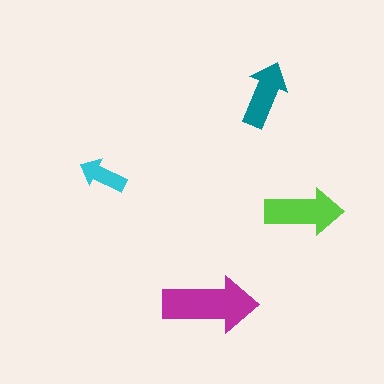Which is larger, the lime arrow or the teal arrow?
The lime one.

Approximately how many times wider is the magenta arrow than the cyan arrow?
About 2 times wider.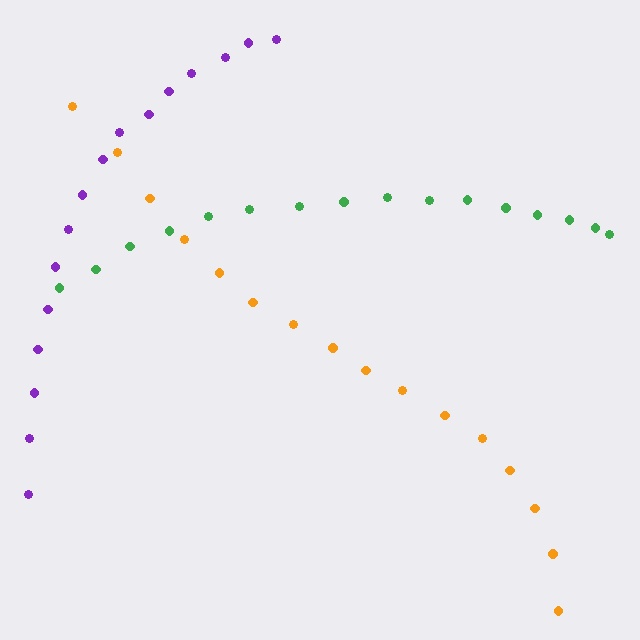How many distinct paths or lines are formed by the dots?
There are 3 distinct paths.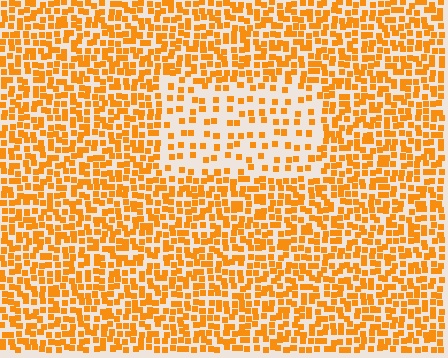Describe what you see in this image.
The image contains small orange elements arranged at two different densities. A rectangle-shaped region is visible where the elements are less densely packed than the surrounding area.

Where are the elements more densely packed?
The elements are more densely packed outside the rectangle boundary.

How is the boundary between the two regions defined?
The boundary is defined by a change in element density (approximately 2.3x ratio). All elements are the same color, size, and shape.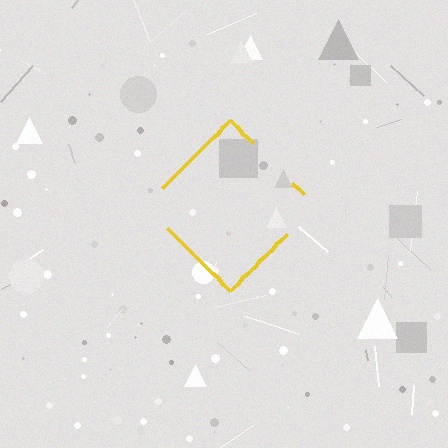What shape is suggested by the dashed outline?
The dashed outline suggests a diamond.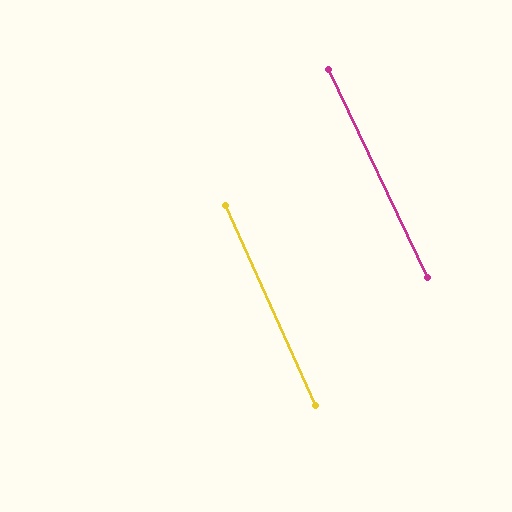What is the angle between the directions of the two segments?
Approximately 1 degree.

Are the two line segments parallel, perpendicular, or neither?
Parallel — their directions differ by only 1.2°.